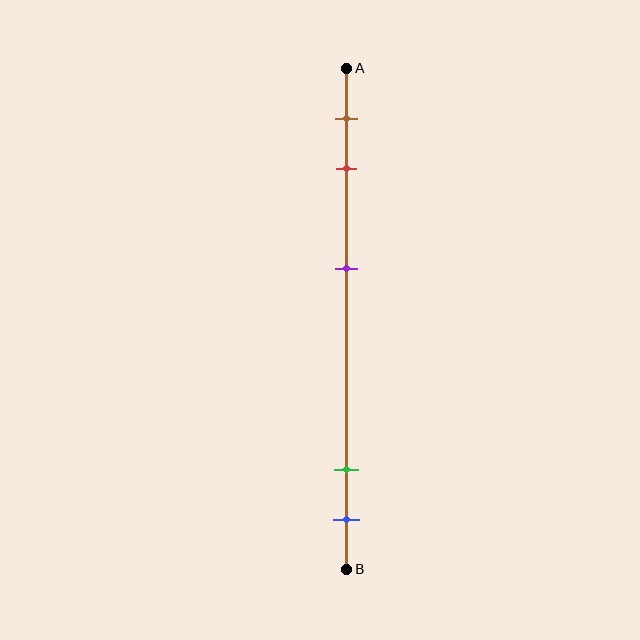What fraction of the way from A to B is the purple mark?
The purple mark is approximately 40% (0.4) of the way from A to B.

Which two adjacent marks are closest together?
The green and blue marks are the closest adjacent pair.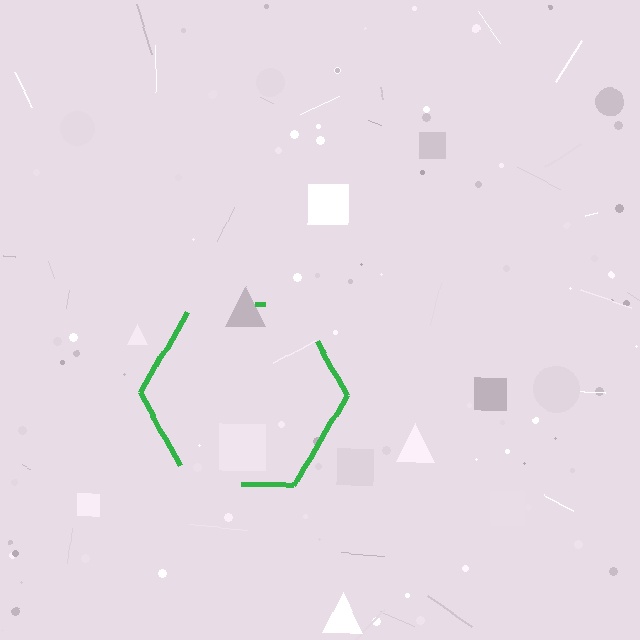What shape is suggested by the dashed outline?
The dashed outline suggests a hexagon.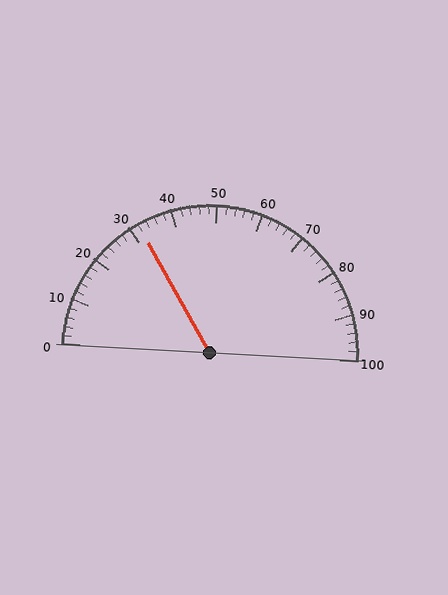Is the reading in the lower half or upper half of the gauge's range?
The reading is in the lower half of the range (0 to 100).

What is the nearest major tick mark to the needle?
The nearest major tick mark is 30.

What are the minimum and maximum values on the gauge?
The gauge ranges from 0 to 100.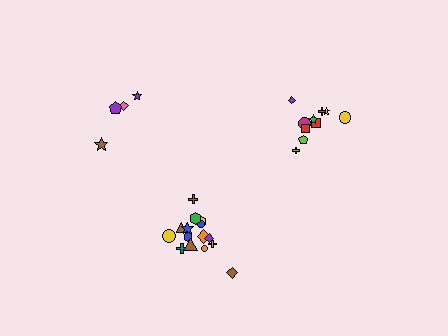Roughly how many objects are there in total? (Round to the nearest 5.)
Roughly 30 objects in total.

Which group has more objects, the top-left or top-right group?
The top-right group.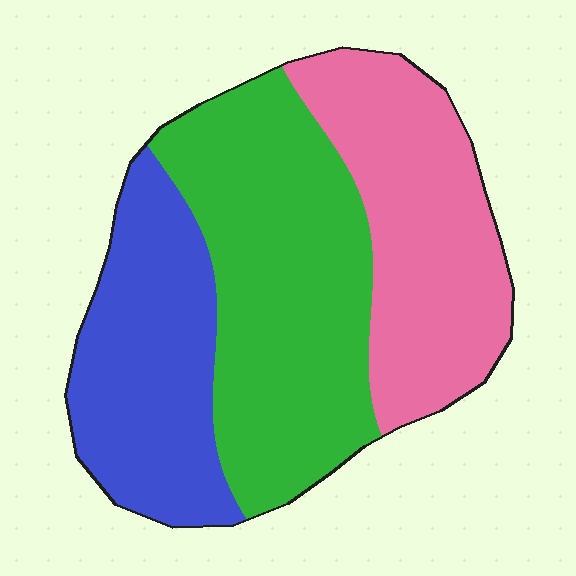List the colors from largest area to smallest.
From largest to smallest: green, pink, blue.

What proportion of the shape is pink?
Pink covers about 30% of the shape.